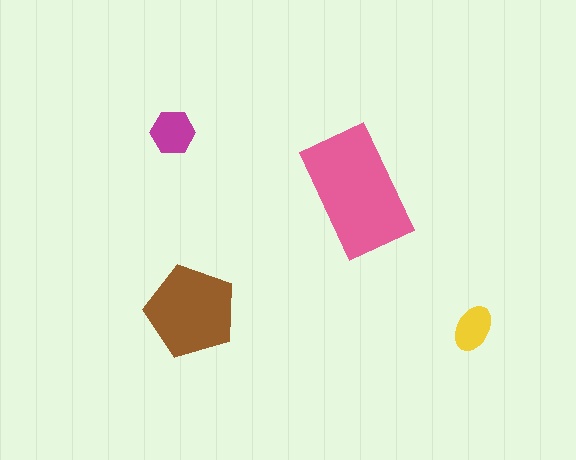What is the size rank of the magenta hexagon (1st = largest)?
3rd.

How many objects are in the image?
There are 4 objects in the image.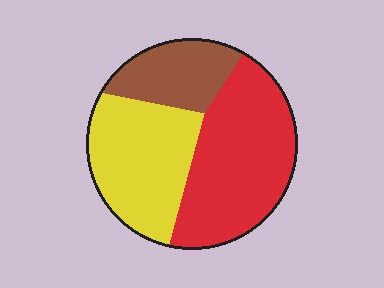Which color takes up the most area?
Red, at roughly 45%.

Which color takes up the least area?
Brown, at roughly 20%.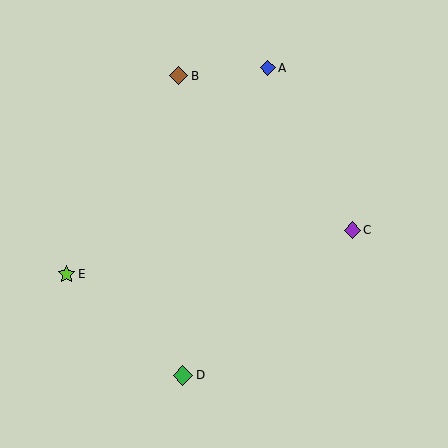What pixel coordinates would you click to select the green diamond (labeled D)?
Click at (183, 375) to select the green diamond D.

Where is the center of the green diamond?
The center of the green diamond is at (183, 375).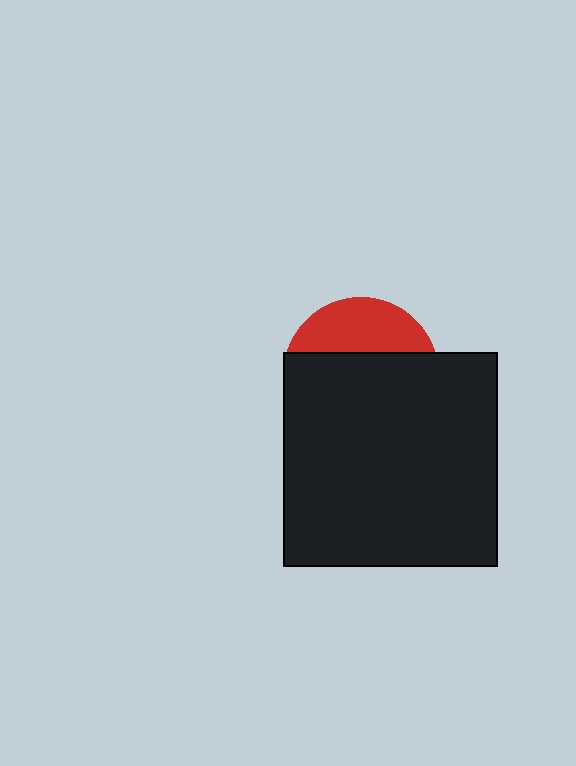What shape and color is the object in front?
The object in front is a black square.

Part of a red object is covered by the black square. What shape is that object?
It is a circle.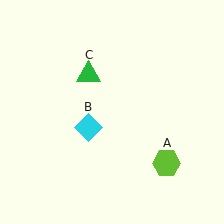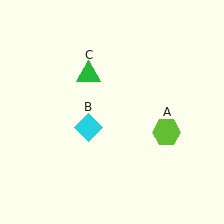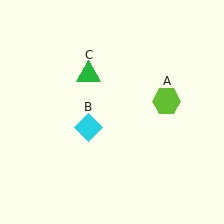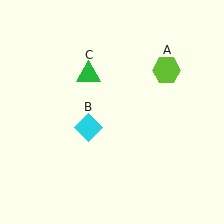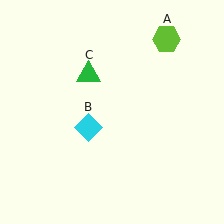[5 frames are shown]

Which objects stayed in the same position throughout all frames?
Cyan diamond (object B) and green triangle (object C) remained stationary.